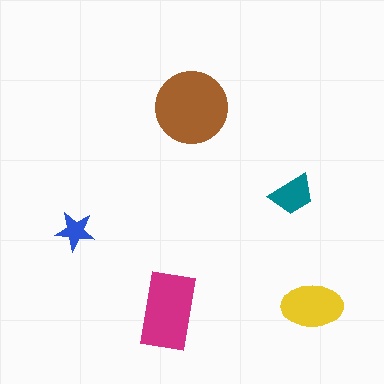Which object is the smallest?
The blue star.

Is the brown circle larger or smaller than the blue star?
Larger.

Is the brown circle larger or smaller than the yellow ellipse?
Larger.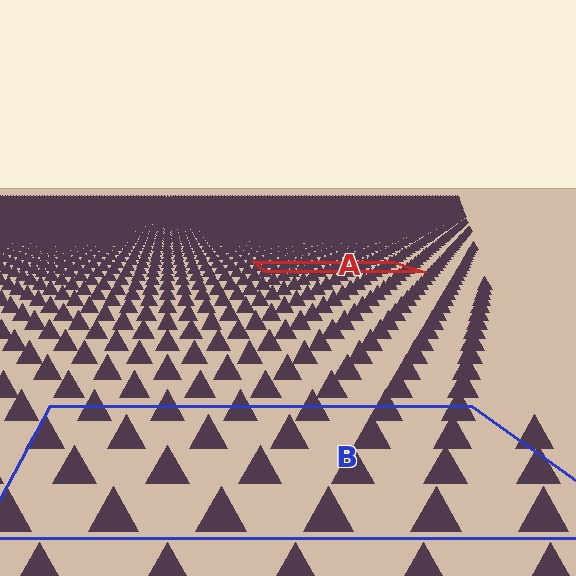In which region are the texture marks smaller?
The texture marks are smaller in region A, because it is farther away.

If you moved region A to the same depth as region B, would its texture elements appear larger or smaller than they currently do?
They would appear larger. At a closer depth, the same texture elements are projected at a bigger on-screen size.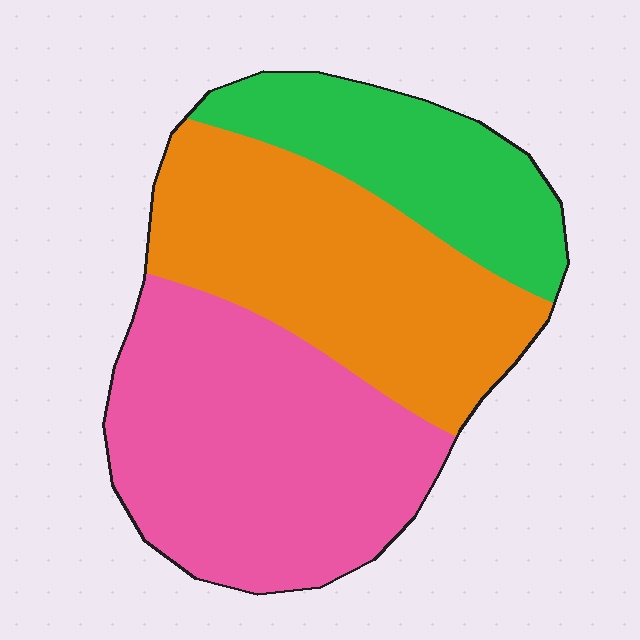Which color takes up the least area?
Green, at roughly 20%.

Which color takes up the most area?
Pink, at roughly 40%.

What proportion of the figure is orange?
Orange covers roughly 35% of the figure.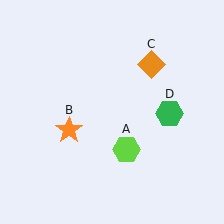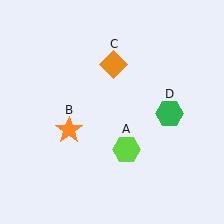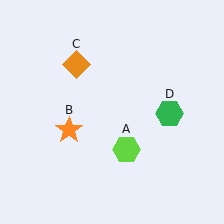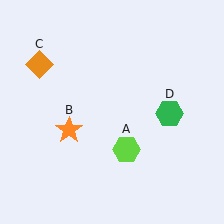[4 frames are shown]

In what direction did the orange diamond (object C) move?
The orange diamond (object C) moved left.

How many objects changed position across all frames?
1 object changed position: orange diamond (object C).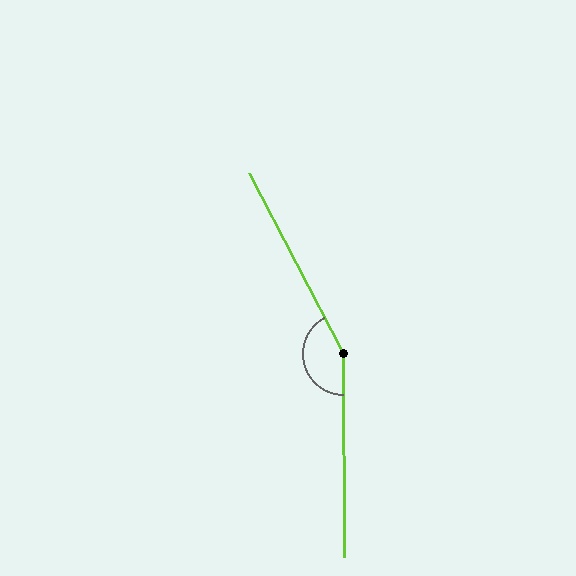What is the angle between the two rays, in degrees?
Approximately 153 degrees.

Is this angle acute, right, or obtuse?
It is obtuse.